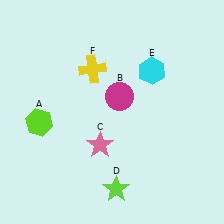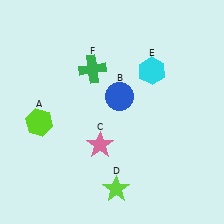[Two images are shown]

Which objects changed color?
B changed from magenta to blue. F changed from yellow to green.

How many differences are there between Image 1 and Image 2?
There are 2 differences between the two images.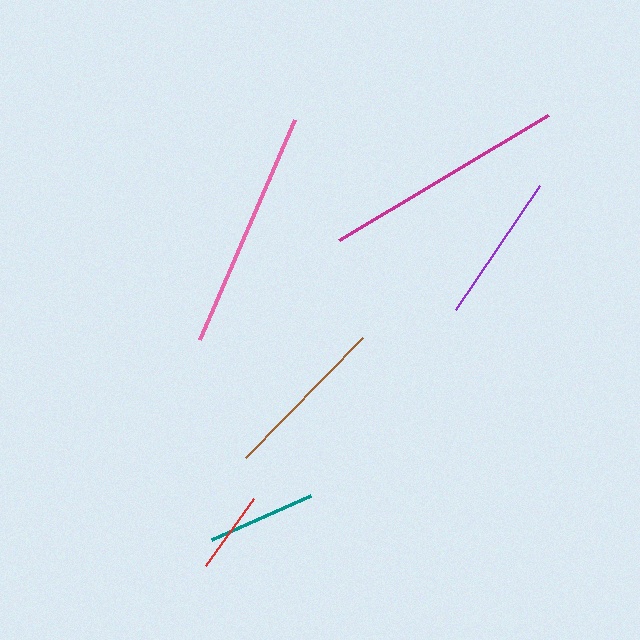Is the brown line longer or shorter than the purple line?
The brown line is longer than the purple line.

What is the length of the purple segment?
The purple segment is approximately 150 pixels long.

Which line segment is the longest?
The magenta line is the longest at approximately 244 pixels.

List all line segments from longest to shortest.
From longest to shortest: magenta, pink, brown, purple, teal, red.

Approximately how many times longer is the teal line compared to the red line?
The teal line is approximately 1.3 times the length of the red line.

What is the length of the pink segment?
The pink segment is approximately 239 pixels long.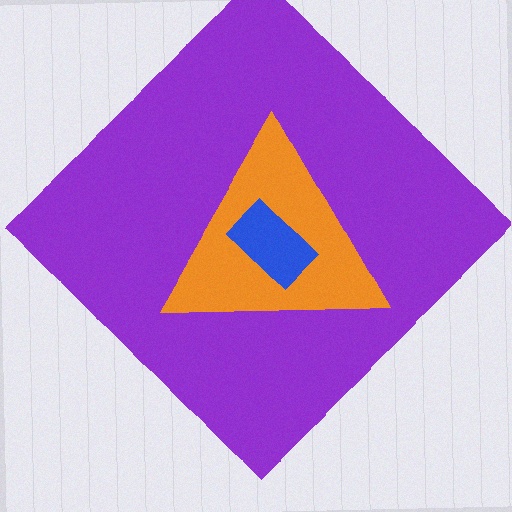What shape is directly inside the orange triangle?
The blue rectangle.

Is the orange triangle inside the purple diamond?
Yes.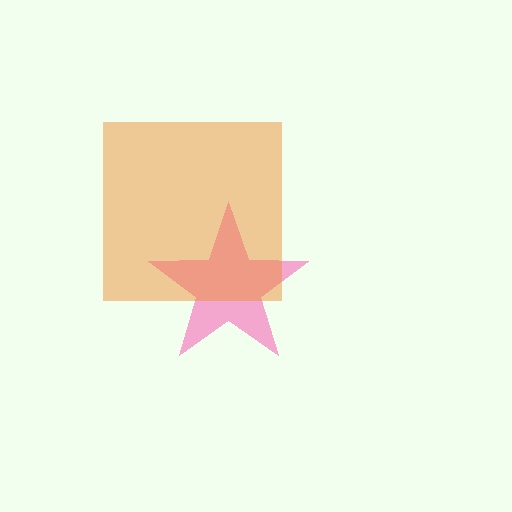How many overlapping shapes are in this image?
There are 2 overlapping shapes in the image.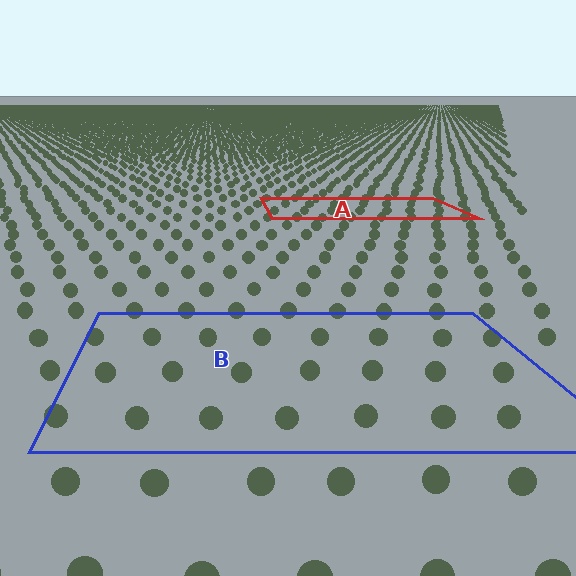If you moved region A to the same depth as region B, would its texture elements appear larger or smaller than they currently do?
They would appear larger. At a closer depth, the same texture elements are projected at a bigger on-screen size.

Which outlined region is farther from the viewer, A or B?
Region A is farther from the viewer — the texture elements inside it appear smaller and more densely packed.